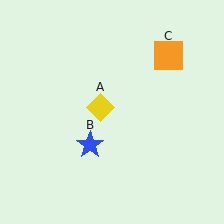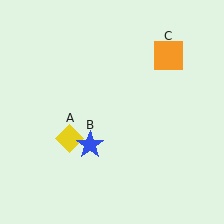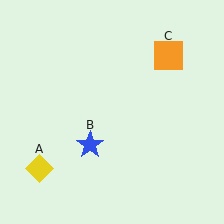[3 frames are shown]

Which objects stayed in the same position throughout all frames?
Blue star (object B) and orange square (object C) remained stationary.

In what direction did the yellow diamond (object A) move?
The yellow diamond (object A) moved down and to the left.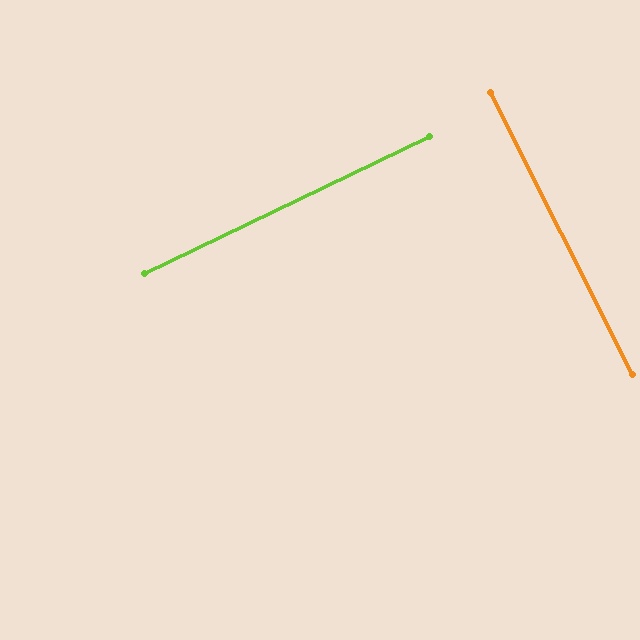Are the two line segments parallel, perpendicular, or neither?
Perpendicular — they meet at approximately 89°.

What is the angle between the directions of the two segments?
Approximately 89 degrees.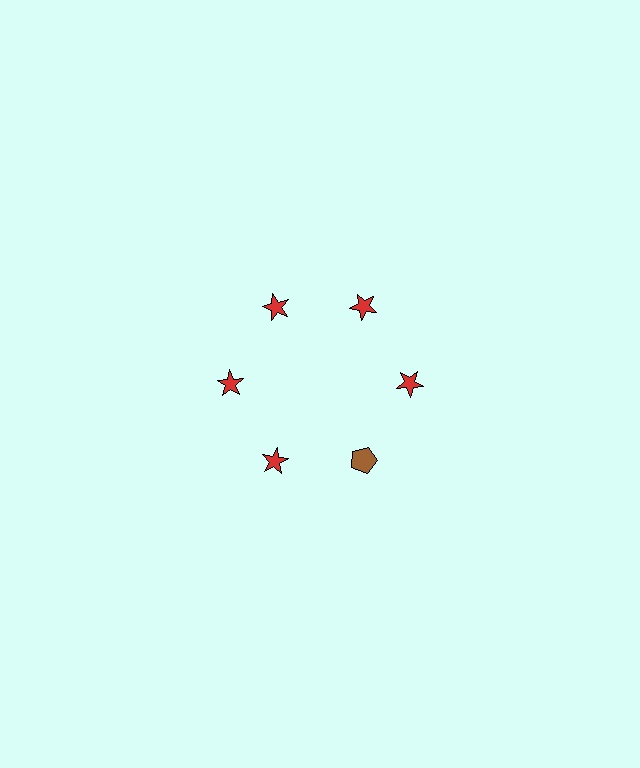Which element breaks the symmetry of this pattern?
The brown pentagon at roughly the 5 o'clock position breaks the symmetry. All other shapes are red stars.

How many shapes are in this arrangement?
There are 6 shapes arranged in a ring pattern.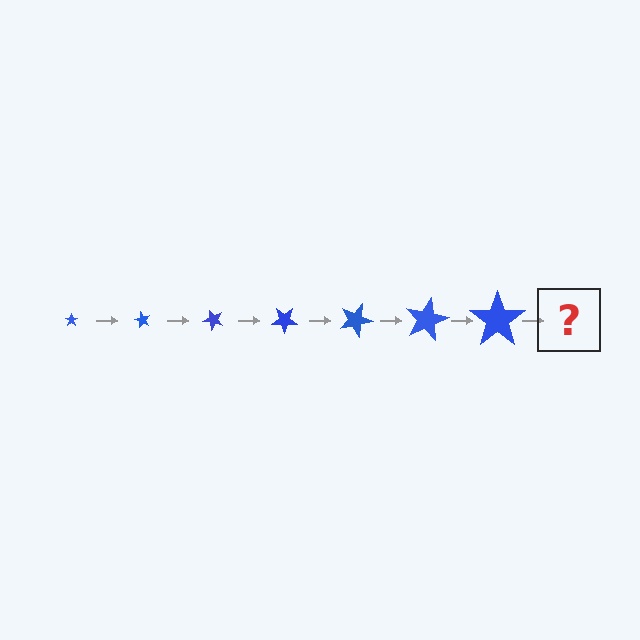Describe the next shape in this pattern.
It should be a star, larger than the previous one and rotated 420 degrees from the start.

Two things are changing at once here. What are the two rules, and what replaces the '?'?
The two rules are that the star grows larger each step and it rotates 60 degrees each step. The '?' should be a star, larger than the previous one and rotated 420 degrees from the start.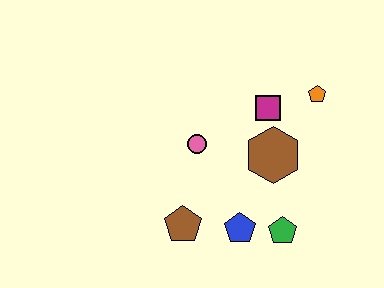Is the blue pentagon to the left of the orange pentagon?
Yes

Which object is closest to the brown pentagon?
The blue pentagon is closest to the brown pentagon.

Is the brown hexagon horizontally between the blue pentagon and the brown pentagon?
No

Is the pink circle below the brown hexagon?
No